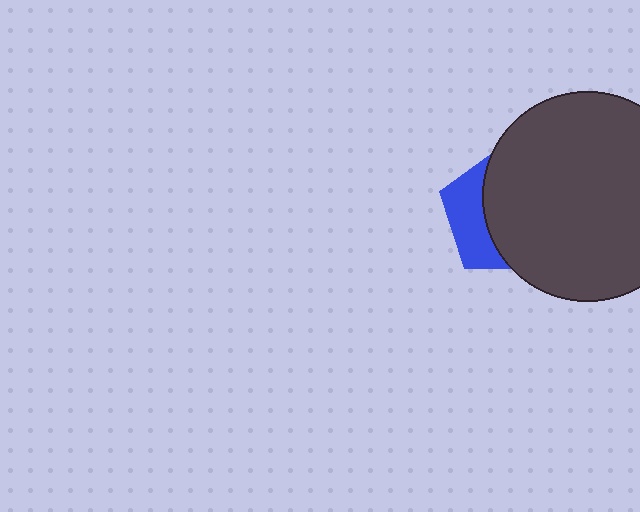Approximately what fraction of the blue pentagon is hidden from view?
Roughly 67% of the blue pentagon is hidden behind the dark gray circle.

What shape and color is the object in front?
The object in front is a dark gray circle.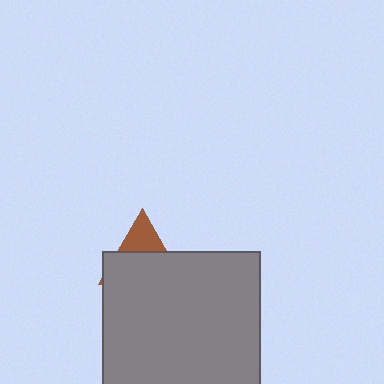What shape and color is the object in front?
The object in front is a gray square.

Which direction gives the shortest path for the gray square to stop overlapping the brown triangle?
Moving down gives the shortest separation.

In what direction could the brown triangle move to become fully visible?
The brown triangle could move up. That would shift it out from behind the gray square entirely.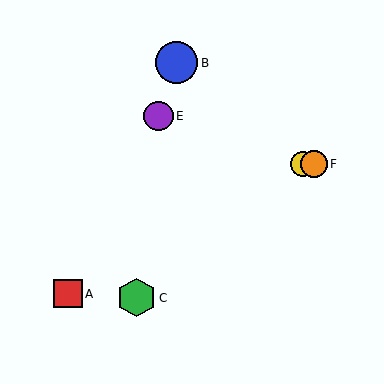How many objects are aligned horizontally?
2 objects (D, F) are aligned horizontally.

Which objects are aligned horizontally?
Objects D, F are aligned horizontally.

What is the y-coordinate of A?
Object A is at y≈294.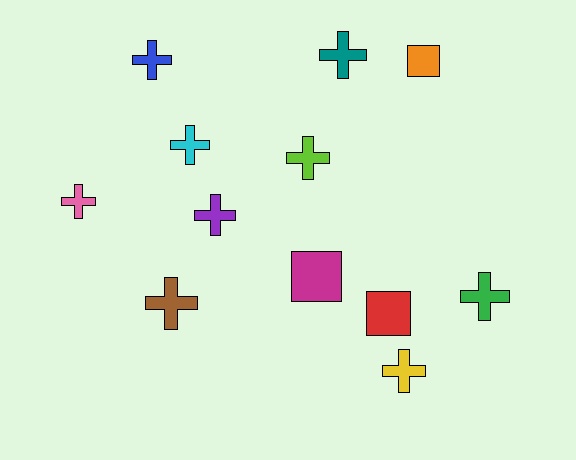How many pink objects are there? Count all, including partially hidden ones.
There is 1 pink object.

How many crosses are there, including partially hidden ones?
There are 9 crosses.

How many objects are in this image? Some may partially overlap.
There are 12 objects.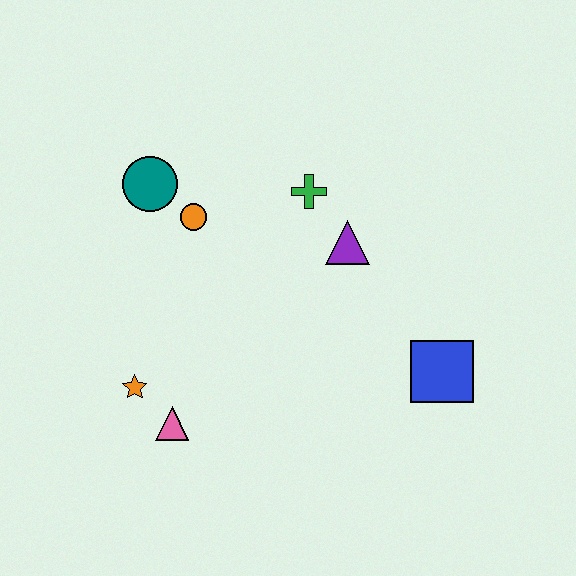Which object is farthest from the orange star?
The blue square is farthest from the orange star.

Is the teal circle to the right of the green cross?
No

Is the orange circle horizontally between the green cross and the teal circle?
Yes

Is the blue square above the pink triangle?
Yes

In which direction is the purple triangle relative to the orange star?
The purple triangle is to the right of the orange star.